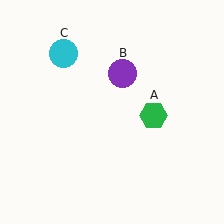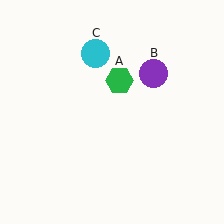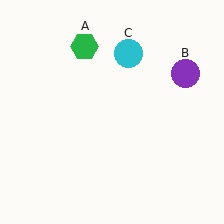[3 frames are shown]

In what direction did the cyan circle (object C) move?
The cyan circle (object C) moved right.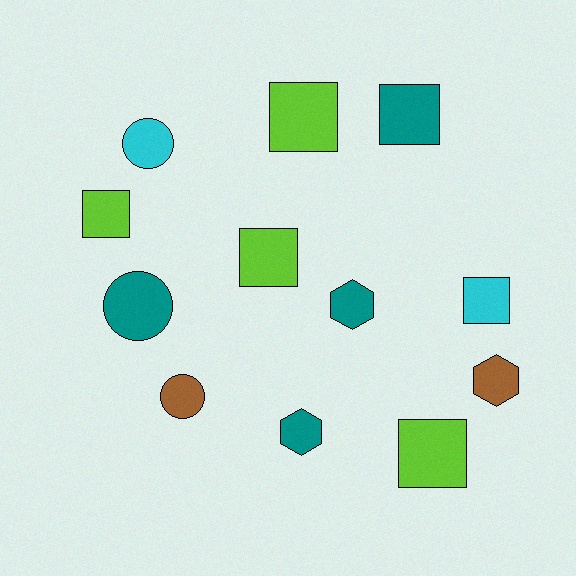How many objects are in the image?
There are 12 objects.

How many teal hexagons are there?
There are 2 teal hexagons.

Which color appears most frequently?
Teal, with 4 objects.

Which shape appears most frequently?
Square, with 6 objects.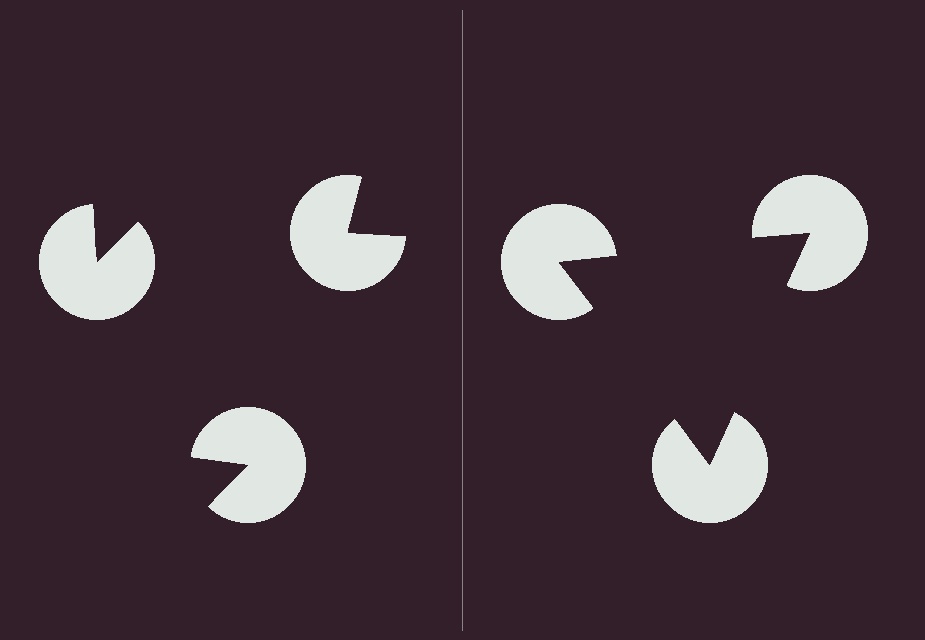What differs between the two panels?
The pac-man discs are positioned identically on both sides; only the wedge orientations differ. On the right they align to a triangle; on the left they are misaligned.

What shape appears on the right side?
An illusory triangle.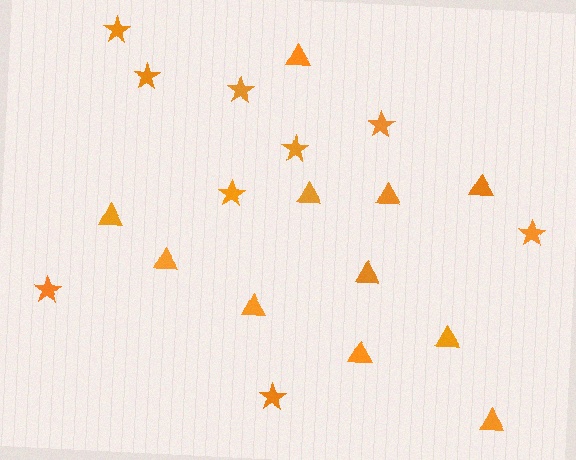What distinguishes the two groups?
There are 2 groups: one group of triangles (11) and one group of stars (9).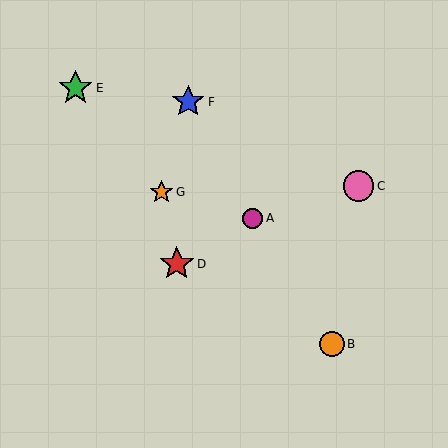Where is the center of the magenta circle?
The center of the magenta circle is at (252, 218).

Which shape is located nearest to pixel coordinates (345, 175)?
The pink circle (labeled C) at (359, 186) is nearest to that location.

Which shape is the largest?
The green star (labeled E) is the largest.